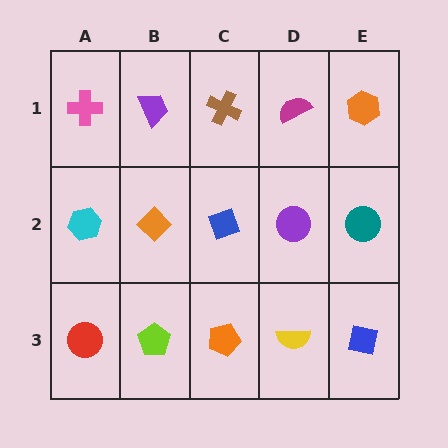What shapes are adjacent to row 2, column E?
An orange hexagon (row 1, column E), a blue square (row 3, column E), a purple circle (row 2, column D).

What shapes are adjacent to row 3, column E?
A teal circle (row 2, column E), a yellow semicircle (row 3, column D).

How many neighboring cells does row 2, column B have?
4.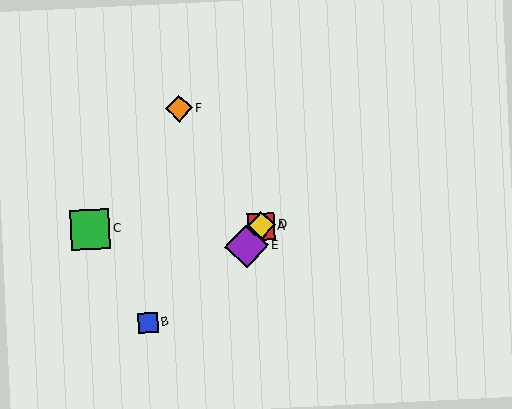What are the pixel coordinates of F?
Object F is at (179, 108).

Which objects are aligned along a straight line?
Objects A, D, E are aligned along a straight line.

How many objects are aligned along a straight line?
3 objects (A, D, E) are aligned along a straight line.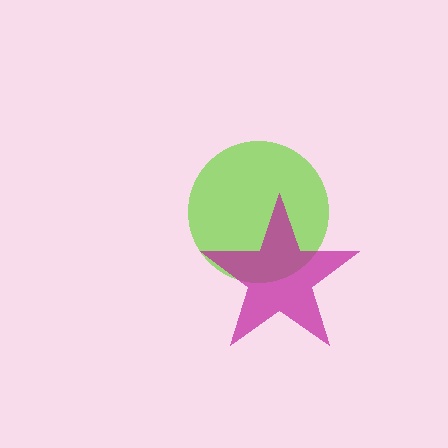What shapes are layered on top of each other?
The layered shapes are: a lime circle, a magenta star.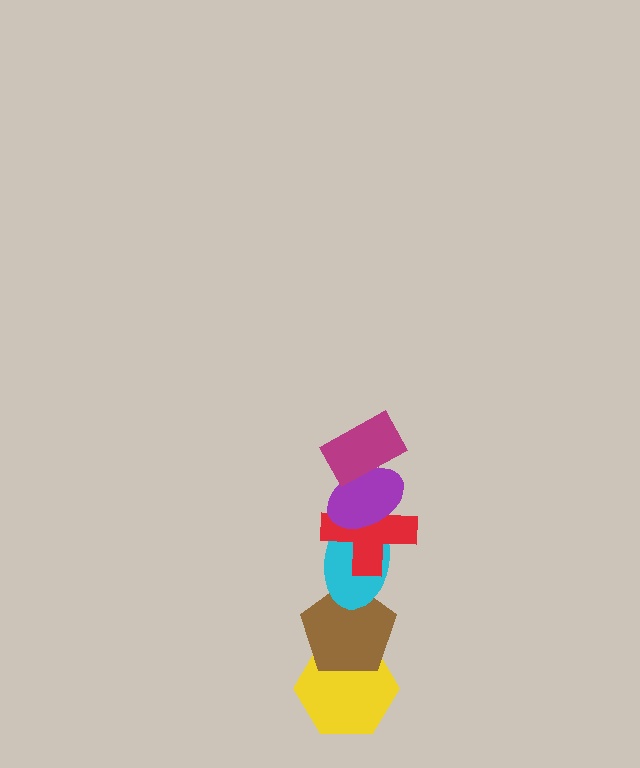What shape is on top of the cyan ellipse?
The red cross is on top of the cyan ellipse.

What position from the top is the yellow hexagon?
The yellow hexagon is 6th from the top.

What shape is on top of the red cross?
The purple ellipse is on top of the red cross.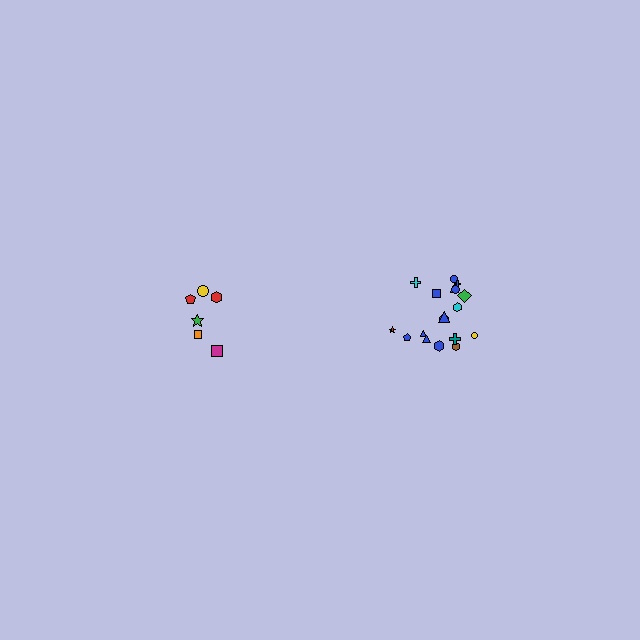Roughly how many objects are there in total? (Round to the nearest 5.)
Roughly 25 objects in total.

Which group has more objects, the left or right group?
The right group.